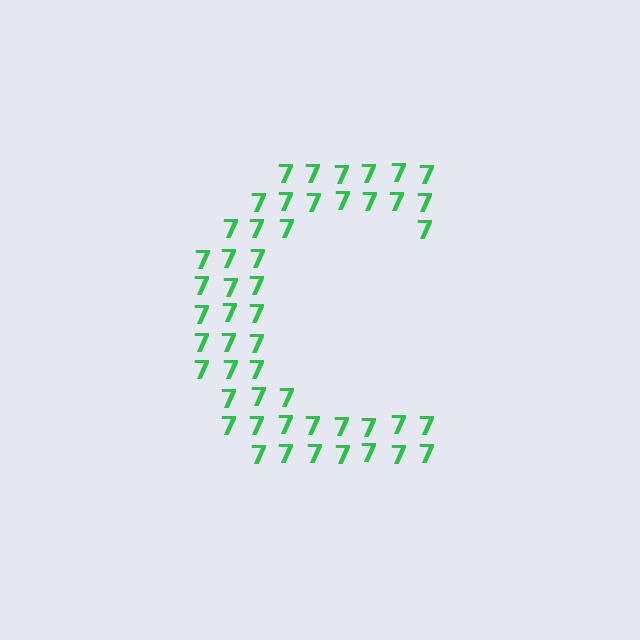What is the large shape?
The large shape is the letter C.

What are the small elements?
The small elements are digit 7's.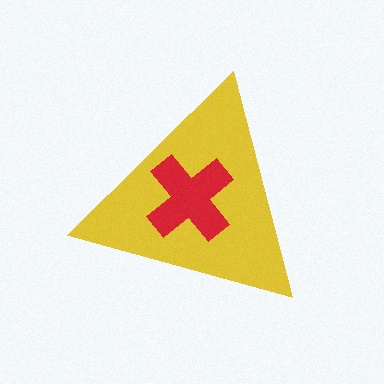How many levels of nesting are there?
2.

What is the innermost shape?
The red cross.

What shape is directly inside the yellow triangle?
The red cross.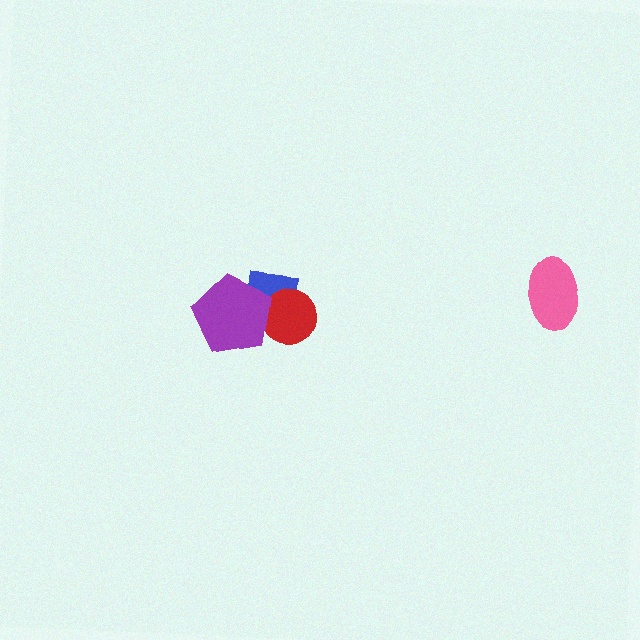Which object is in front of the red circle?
The purple pentagon is in front of the red circle.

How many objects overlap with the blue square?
2 objects overlap with the blue square.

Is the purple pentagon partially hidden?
No, no other shape covers it.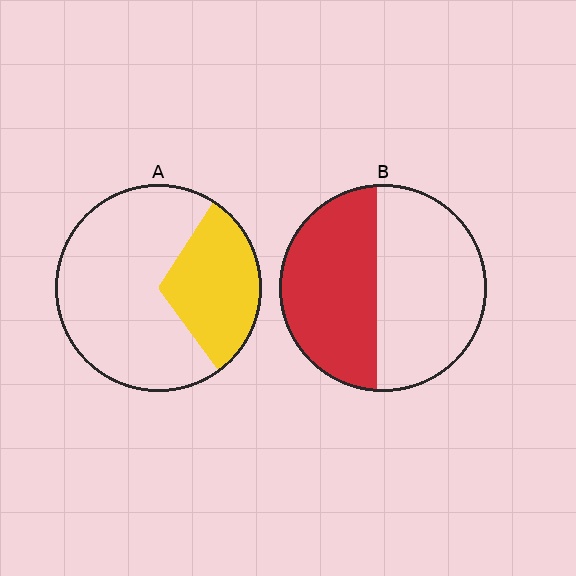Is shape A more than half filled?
No.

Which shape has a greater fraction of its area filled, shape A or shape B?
Shape B.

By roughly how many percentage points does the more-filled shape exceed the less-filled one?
By roughly 15 percentage points (B over A).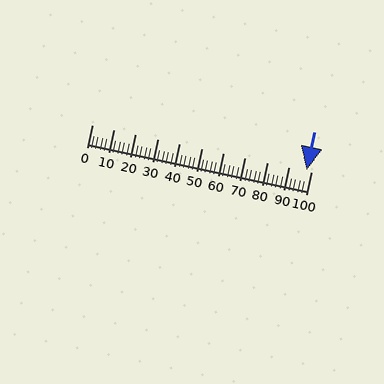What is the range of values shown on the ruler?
The ruler shows values from 0 to 100.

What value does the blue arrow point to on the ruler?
The blue arrow points to approximately 98.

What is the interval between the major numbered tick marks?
The major tick marks are spaced 10 units apart.